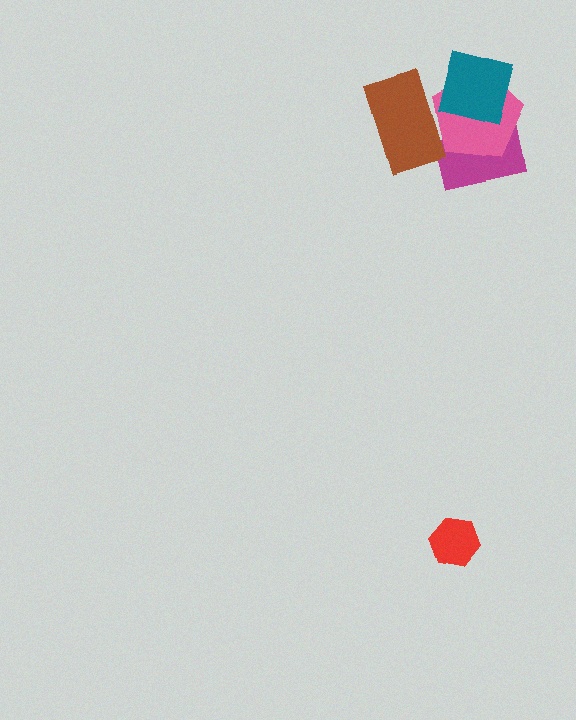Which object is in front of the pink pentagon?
The teal square is in front of the pink pentagon.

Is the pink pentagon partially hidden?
Yes, it is partially covered by another shape.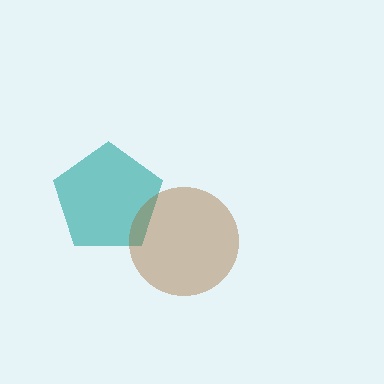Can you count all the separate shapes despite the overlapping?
Yes, there are 2 separate shapes.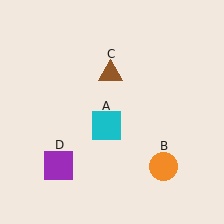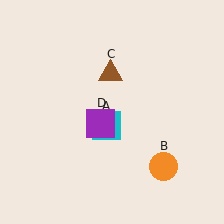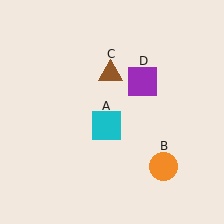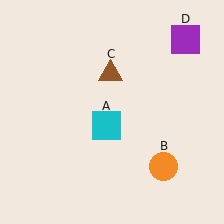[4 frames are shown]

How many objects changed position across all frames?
1 object changed position: purple square (object D).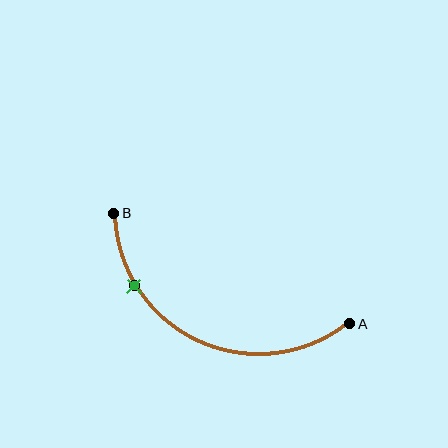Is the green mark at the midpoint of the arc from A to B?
No. The green mark lies on the arc but is closer to endpoint B. The arc midpoint would be at the point on the curve equidistant along the arc from both A and B.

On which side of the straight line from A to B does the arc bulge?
The arc bulges below the straight line connecting A and B.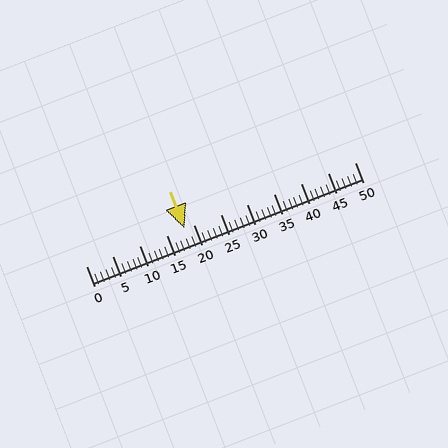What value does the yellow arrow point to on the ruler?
The yellow arrow points to approximately 18.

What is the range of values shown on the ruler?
The ruler shows values from 0 to 50.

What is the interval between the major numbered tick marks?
The major tick marks are spaced 5 units apart.